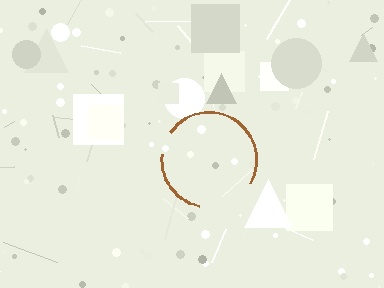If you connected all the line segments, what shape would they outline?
They would outline a circle.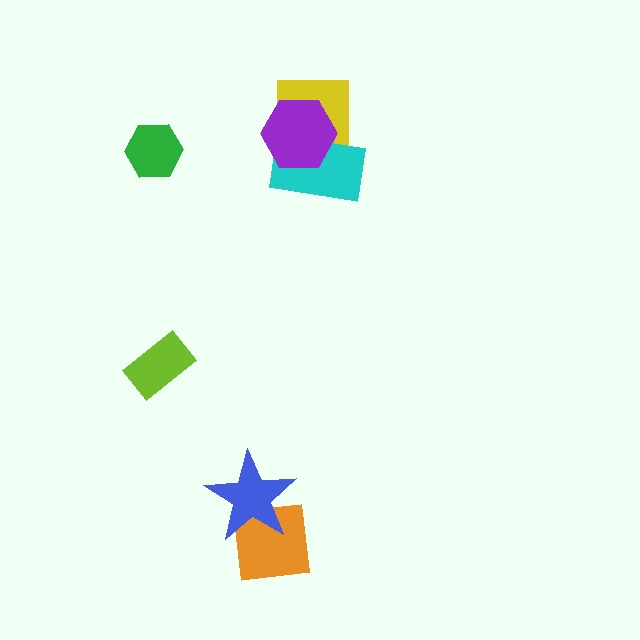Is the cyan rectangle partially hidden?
Yes, it is partially covered by another shape.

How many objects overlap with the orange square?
1 object overlaps with the orange square.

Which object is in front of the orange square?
The blue star is in front of the orange square.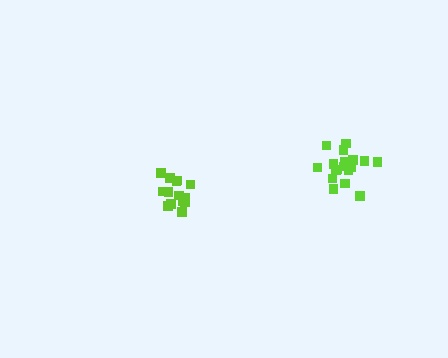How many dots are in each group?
Group 1: 15 dots, Group 2: 18 dots (33 total).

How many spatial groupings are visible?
There are 2 spatial groupings.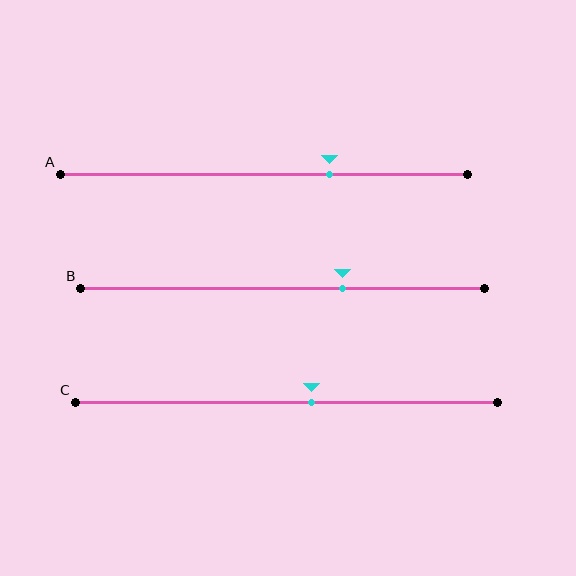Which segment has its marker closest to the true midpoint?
Segment C has its marker closest to the true midpoint.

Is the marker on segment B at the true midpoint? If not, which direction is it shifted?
No, the marker on segment B is shifted to the right by about 15% of the segment length.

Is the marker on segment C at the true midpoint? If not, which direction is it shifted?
No, the marker on segment C is shifted to the right by about 6% of the segment length.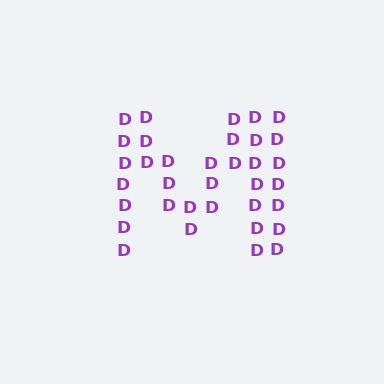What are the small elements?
The small elements are letter D's.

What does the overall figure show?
The overall figure shows the letter M.